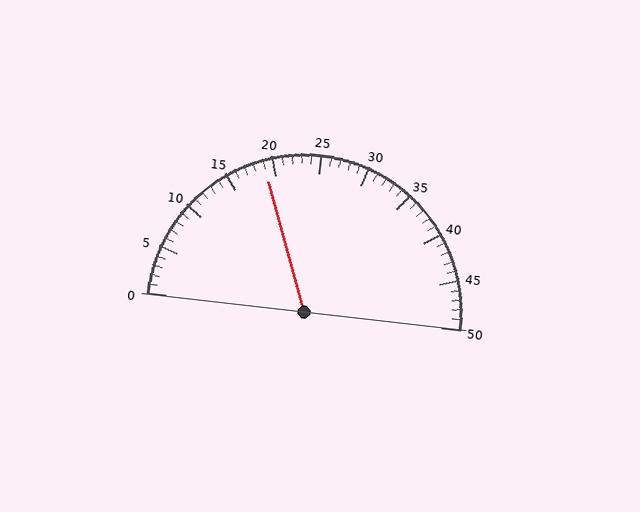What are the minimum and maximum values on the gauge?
The gauge ranges from 0 to 50.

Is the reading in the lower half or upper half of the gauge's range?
The reading is in the lower half of the range (0 to 50).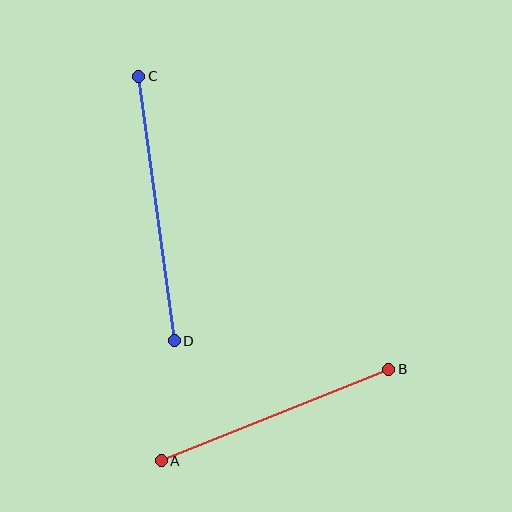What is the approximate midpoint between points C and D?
The midpoint is at approximately (157, 208) pixels.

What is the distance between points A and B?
The distance is approximately 245 pixels.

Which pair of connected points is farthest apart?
Points C and D are farthest apart.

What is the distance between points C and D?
The distance is approximately 267 pixels.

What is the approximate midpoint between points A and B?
The midpoint is at approximately (275, 415) pixels.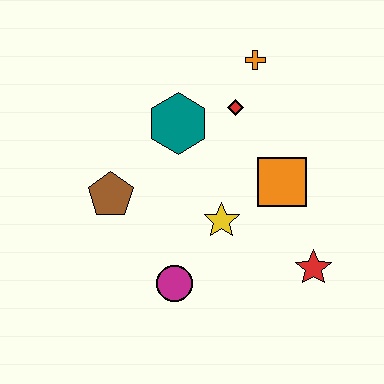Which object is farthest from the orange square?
The brown pentagon is farthest from the orange square.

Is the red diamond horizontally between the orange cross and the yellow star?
Yes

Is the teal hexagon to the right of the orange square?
No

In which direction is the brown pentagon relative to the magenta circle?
The brown pentagon is above the magenta circle.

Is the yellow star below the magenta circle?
No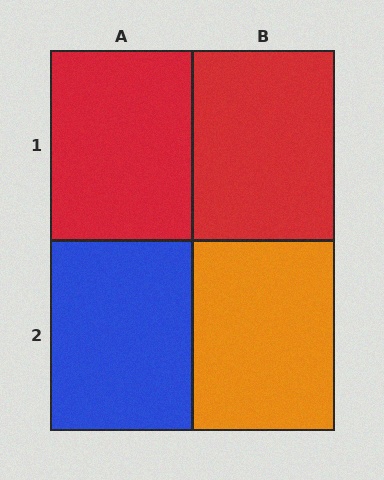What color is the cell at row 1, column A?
Red.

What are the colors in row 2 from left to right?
Blue, orange.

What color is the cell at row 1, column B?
Red.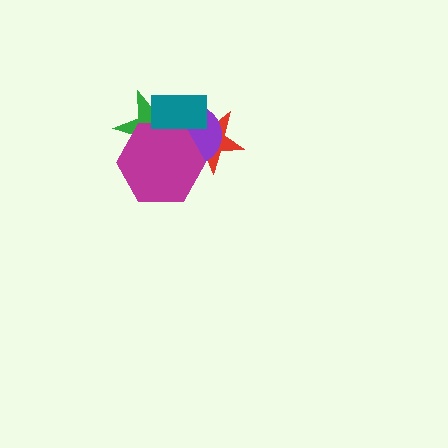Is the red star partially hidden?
Yes, it is partially covered by another shape.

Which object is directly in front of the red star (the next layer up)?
The purple circle is directly in front of the red star.